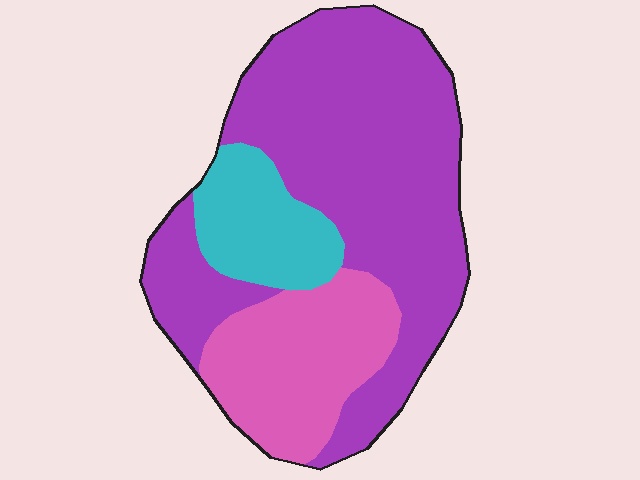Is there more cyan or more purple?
Purple.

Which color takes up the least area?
Cyan, at roughly 15%.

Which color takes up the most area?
Purple, at roughly 60%.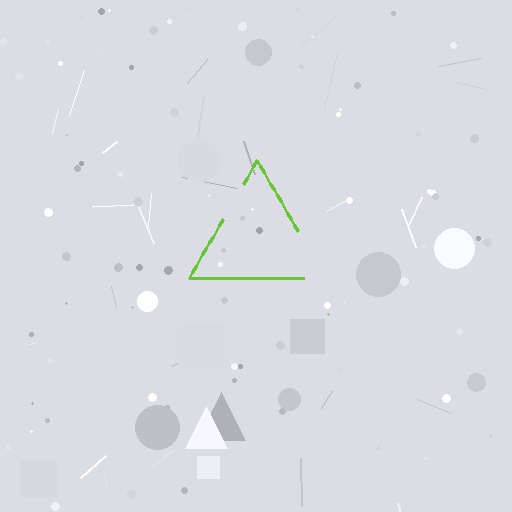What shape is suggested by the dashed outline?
The dashed outline suggests a triangle.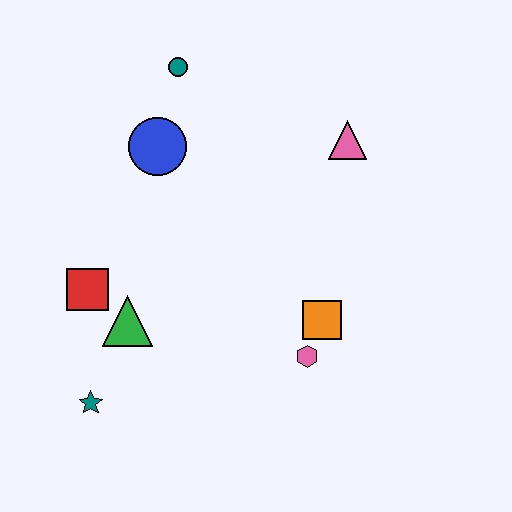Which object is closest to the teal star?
The green triangle is closest to the teal star.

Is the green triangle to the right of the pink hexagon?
No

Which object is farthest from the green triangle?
The pink triangle is farthest from the green triangle.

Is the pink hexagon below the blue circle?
Yes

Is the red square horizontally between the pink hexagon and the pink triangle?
No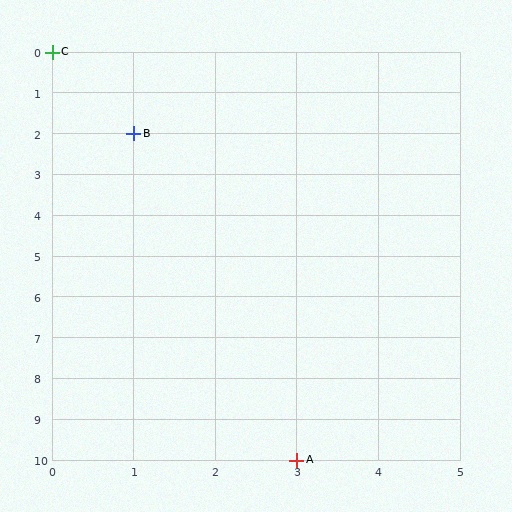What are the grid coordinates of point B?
Point B is at grid coordinates (1, 2).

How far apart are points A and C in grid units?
Points A and C are 3 columns and 10 rows apart (about 10.4 grid units diagonally).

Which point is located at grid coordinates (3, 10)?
Point A is at (3, 10).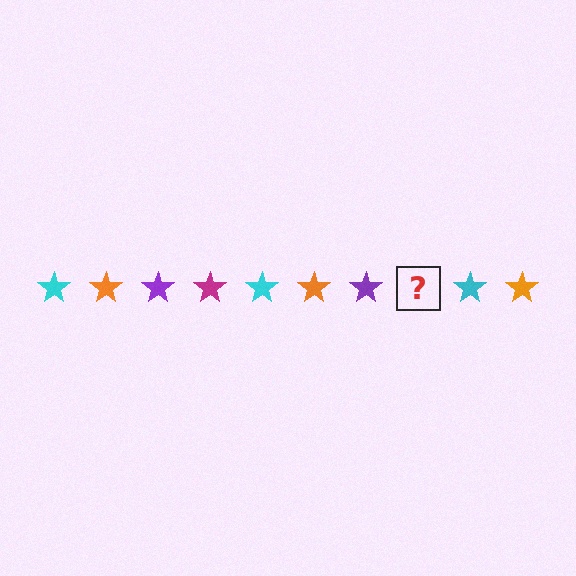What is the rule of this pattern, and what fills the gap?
The rule is that the pattern cycles through cyan, orange, purple, magenta stars. The gap should be filled with a magenta star.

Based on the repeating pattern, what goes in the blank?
The blank should be a magenta star.